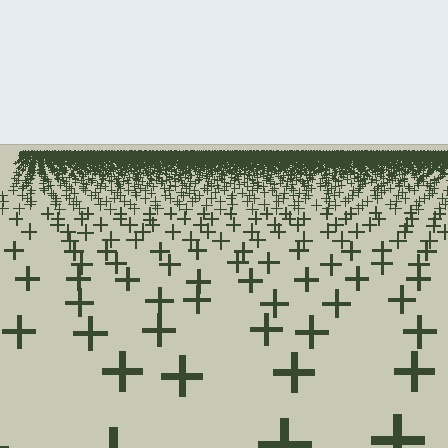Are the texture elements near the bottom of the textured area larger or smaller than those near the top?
Larger. Near the bottom, elements are closer to the viewer and appear at a bigger on-screen size.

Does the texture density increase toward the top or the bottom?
Density increases toward the top.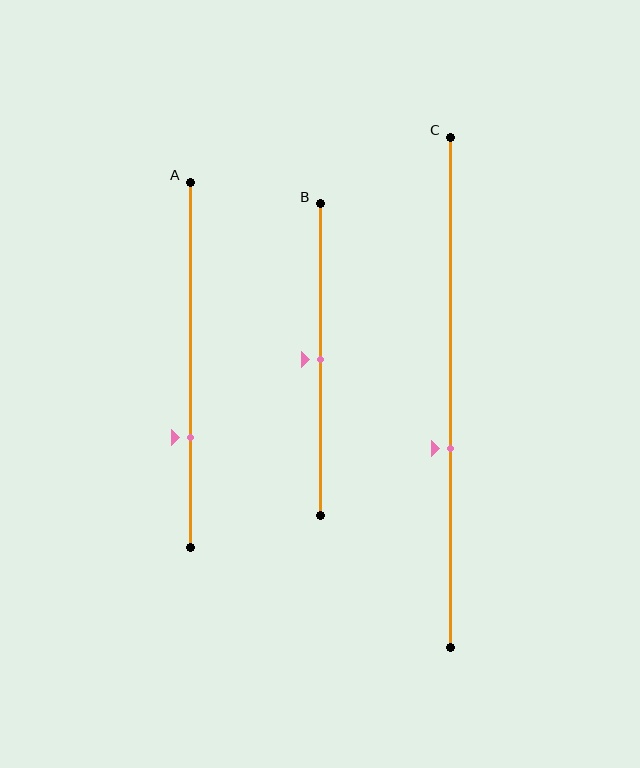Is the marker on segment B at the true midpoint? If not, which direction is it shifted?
Yes, the marker on segment B is at the true midpoint.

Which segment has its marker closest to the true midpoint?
Segment B has its marker closest to the true midpoint.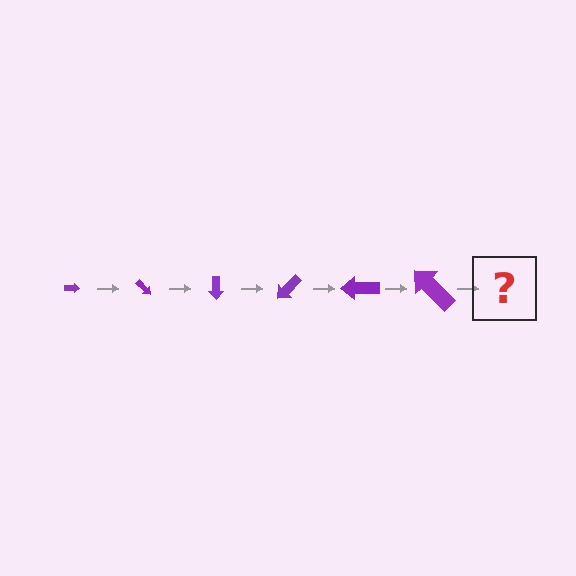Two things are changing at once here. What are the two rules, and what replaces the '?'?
The two rules are that the arrow grows larger each step and it rotates 45 degrees each step. The '?' should be an arrow, larger than the previous one and rotated 270 degrees from the start.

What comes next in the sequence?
The next element should be an arrow, larger than the previous one and rotated 270 degrees from the start.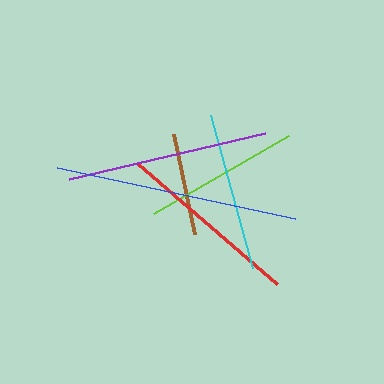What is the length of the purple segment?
The purple segment is approximately 201 pixels long.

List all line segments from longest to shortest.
From longest to shortest: blue, purple, red, cyan, lime, brown.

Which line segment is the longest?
The blue line is the longest at approximately 244 pixels.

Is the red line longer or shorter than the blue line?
The blue line is longer than the red line.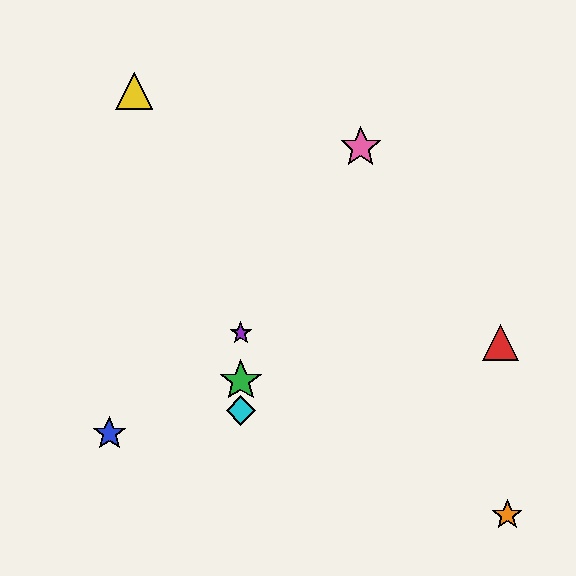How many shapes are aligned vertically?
3 shapes (the green star, the purple star, the cyan diamond) are aligned vertically.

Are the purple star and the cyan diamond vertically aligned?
Yes, both are at x≈241.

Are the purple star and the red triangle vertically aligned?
No, the purple star is at x≈241 and the red triangle is at x≈500.